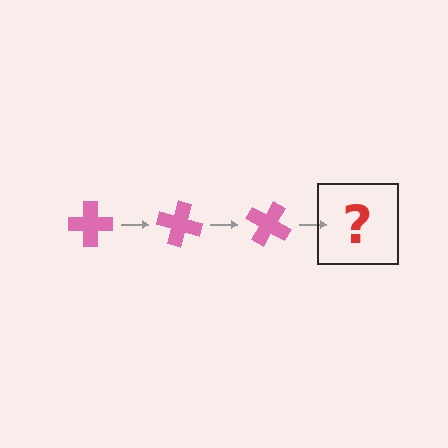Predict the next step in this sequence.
The next step is a pink cross rotated 45 degrees.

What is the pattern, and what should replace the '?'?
The pattern is that the cross rotates 15 degrees each step. The '?' should be a pink cross rotated 45 degrees.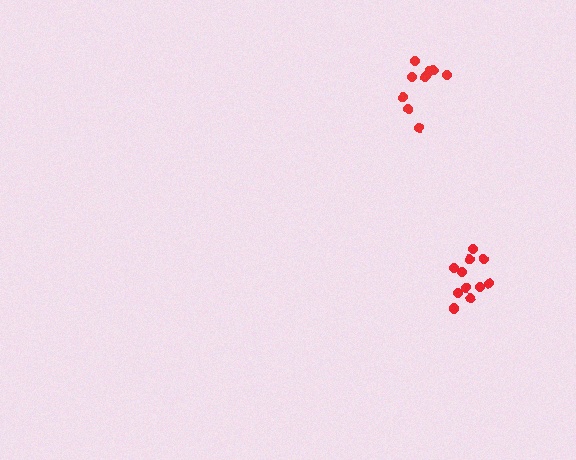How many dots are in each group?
Group 1: 10 dots, Group 2: 11 dots (21 total).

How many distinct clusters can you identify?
There are 2 distinct clusters.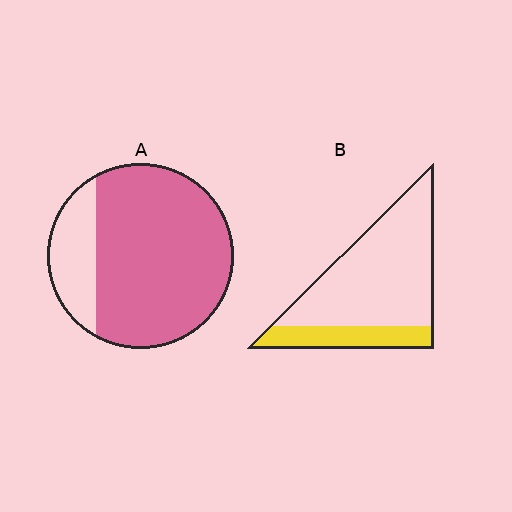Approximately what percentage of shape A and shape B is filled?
A is approximately 80% and B is approximately 25%.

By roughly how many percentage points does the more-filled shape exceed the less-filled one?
By roughly 55 percentage points (A over B).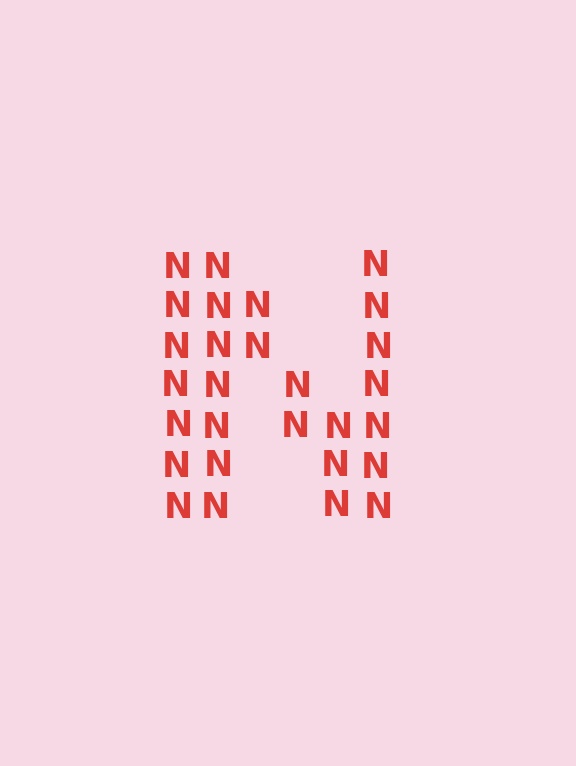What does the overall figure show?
The overall figure shows the letter N.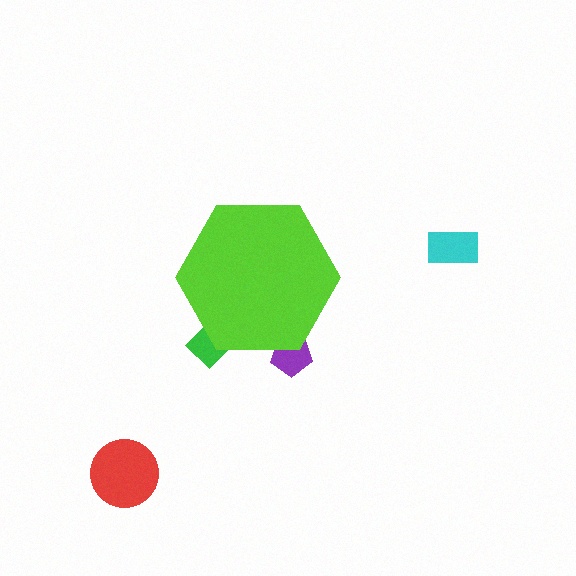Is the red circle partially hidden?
No, the red circle is fully visible.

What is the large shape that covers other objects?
A lime hexagon.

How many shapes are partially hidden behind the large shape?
2 shapes are partially hidden.